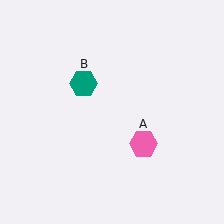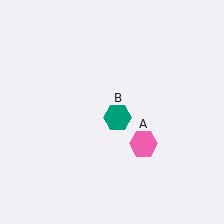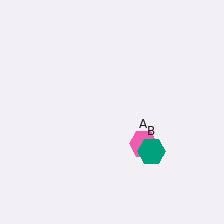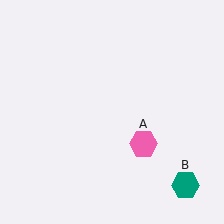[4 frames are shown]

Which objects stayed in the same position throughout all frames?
Pink hexagon (object A) remained stationary.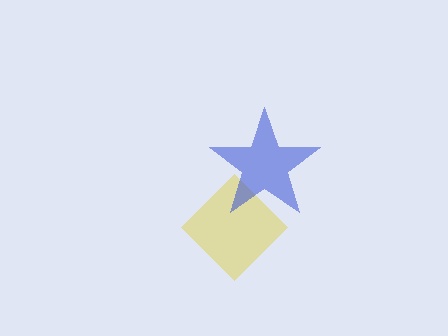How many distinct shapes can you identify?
There are 2 distinct shapes: a yellow diamond, a blue star.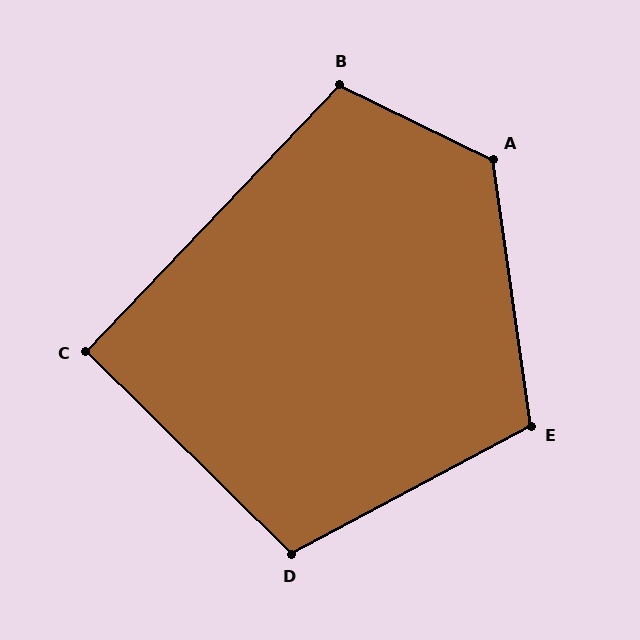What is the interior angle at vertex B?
Approximately 108 degrees (obtuse).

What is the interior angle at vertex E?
Approximately 110 degrees (obtuse).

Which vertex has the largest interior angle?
A, at approximately 124 degrees.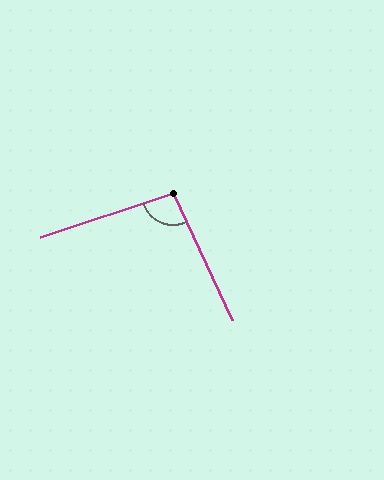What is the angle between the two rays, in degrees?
Approximately 97 degrees.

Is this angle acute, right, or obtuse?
It is obtuse.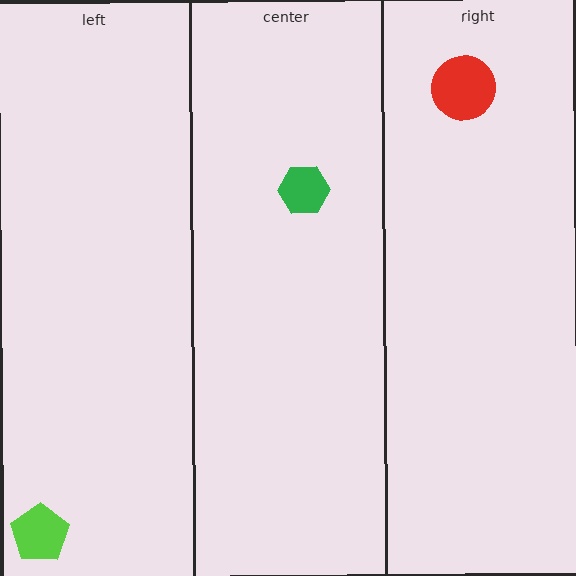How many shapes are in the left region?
1.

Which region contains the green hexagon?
The center region.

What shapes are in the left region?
The lime pentagon.